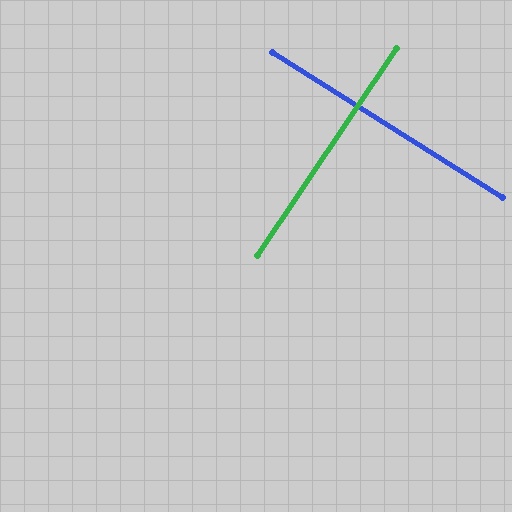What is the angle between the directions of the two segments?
Approximately 88 degrees.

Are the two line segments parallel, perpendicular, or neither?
Perpendicular — they meet at approximately 88°.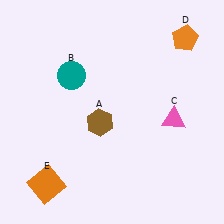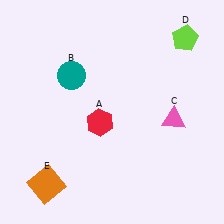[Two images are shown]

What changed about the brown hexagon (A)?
In Image 1, A is brown. In Image 2, it changed to red.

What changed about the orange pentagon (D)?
In Image 1, D is orange. In Image 2, it changed to lime.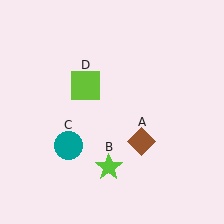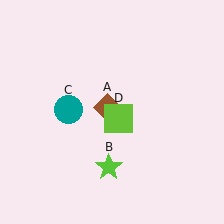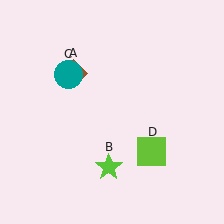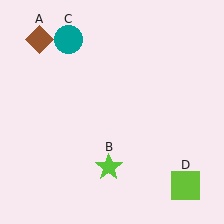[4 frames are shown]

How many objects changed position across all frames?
3 objects changed position: brown diamond (object A), teal circle (object C), lime square (object D).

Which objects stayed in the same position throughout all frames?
Lime star (object B) remained stationary.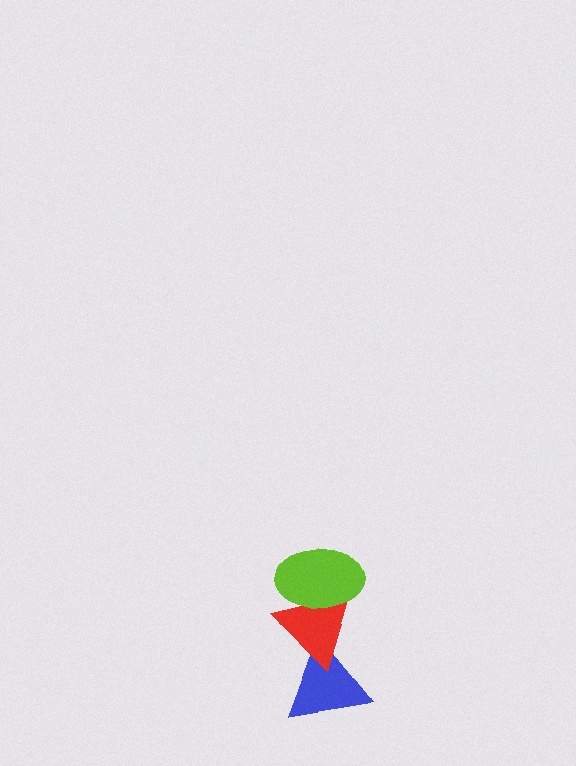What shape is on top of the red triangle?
The lime ellipse is on top of the red triangle.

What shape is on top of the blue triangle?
The red triangle is on top of the blue triangle.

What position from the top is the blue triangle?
The blue triangle is 3rd from the top.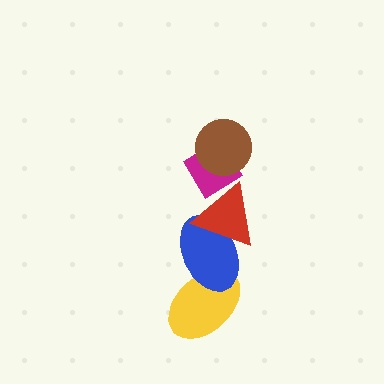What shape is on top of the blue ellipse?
The red triangle is on top of the blue ellipse.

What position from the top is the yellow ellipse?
The yellow ellipse is 5th from the top.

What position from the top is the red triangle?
The red triangle is 3rd from the top.